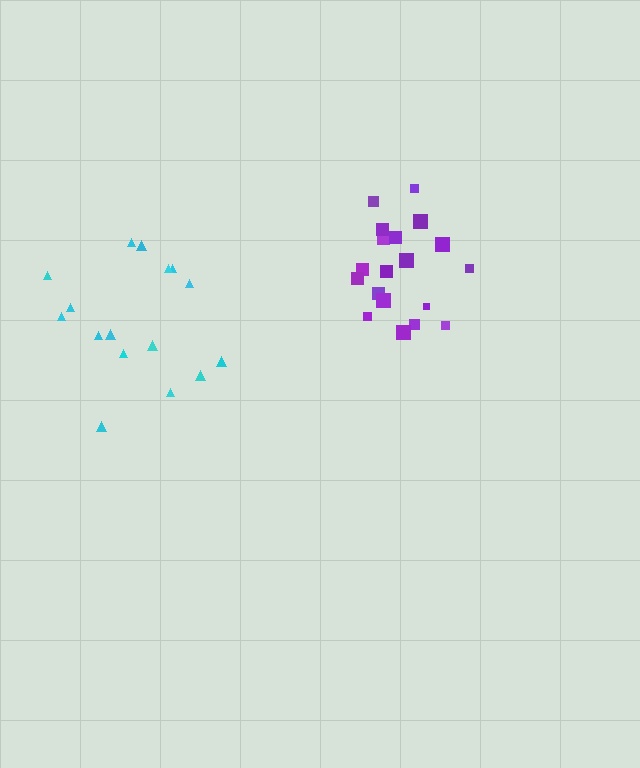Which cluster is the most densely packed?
Purple.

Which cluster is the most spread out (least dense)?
Cyan.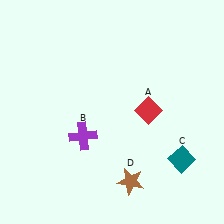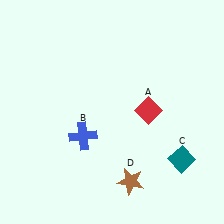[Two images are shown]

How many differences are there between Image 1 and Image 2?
There is 1 difference between the two images.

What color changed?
The cross (B) changed from purple in Image 1 to blue in Image 2.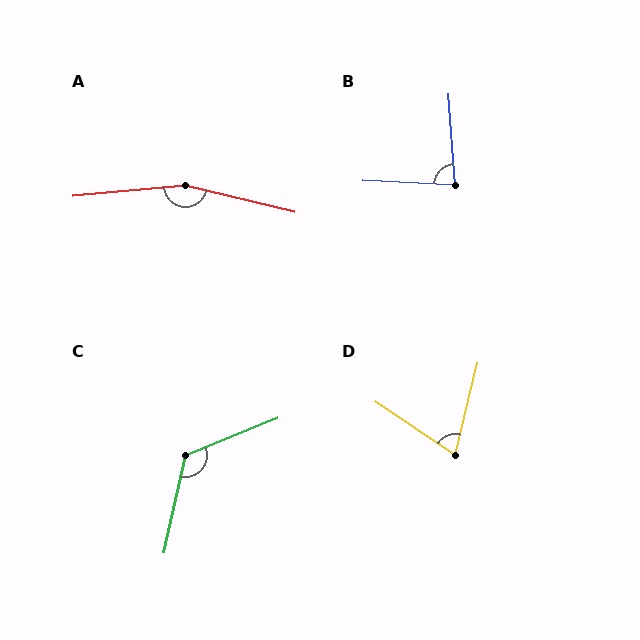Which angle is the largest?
A, at approximately 161 degrees.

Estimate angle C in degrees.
Approximately 124 degrees.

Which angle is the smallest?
D, at approximately 70 degrees.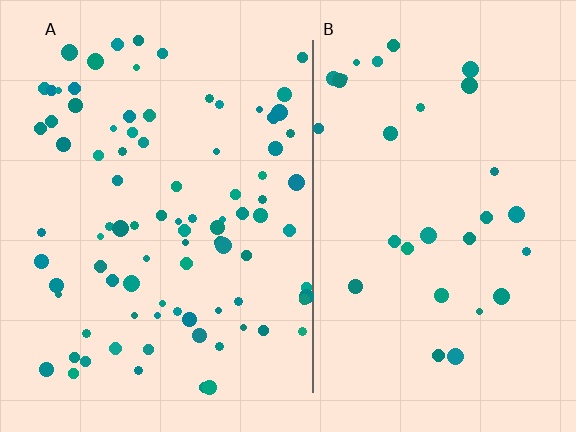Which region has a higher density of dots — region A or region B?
A (the left).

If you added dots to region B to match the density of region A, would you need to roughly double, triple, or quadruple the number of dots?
Approximately triple.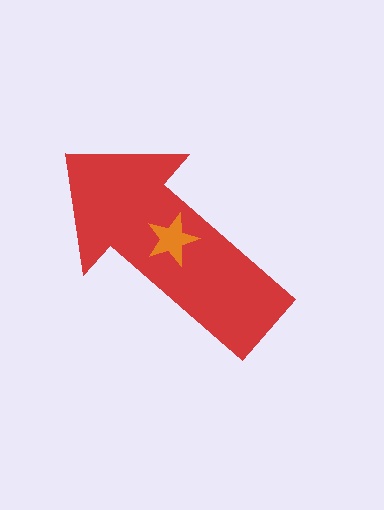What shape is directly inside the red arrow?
The orange star.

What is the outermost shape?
The red arrow.